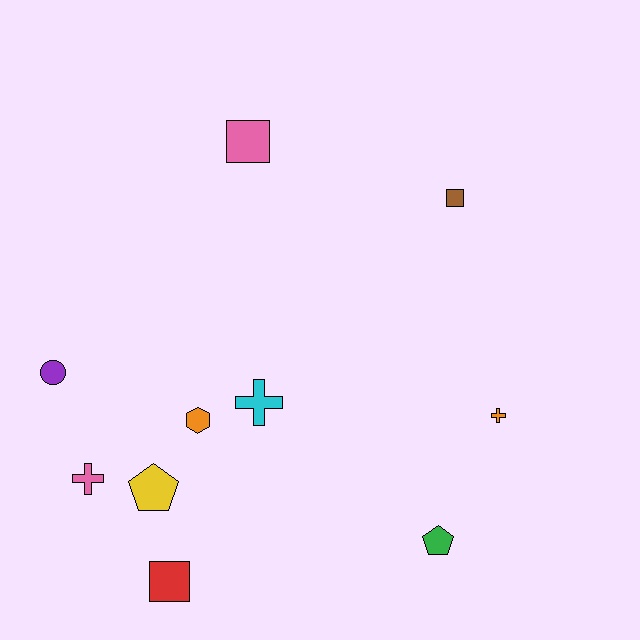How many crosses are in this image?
There are 3 crosses.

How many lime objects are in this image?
There are no lime objects.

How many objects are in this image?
There are 10 objects.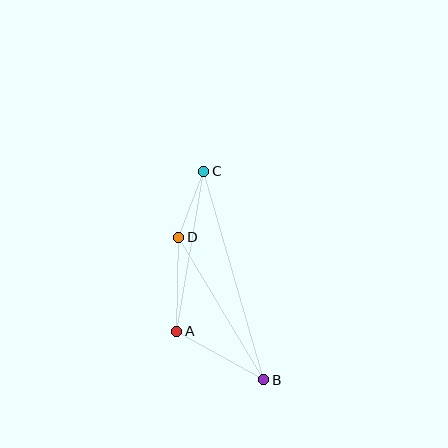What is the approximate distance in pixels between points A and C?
The distance between A and C is approximately 162 pixels.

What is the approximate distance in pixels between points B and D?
The distance between B and D is approximately 166 pixels.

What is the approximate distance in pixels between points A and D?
The distance between A and D is approximately 94 pixels.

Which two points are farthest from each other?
Points B and C are farthest from each other.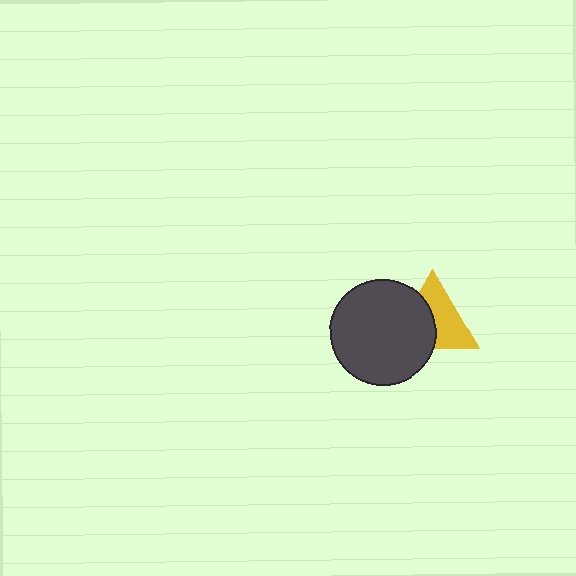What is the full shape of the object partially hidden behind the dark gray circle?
The partially hidden object is a yellow triangle.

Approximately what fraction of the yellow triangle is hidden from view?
Roughly 44% of the yellow triangle is hidden behind the dark gray circle.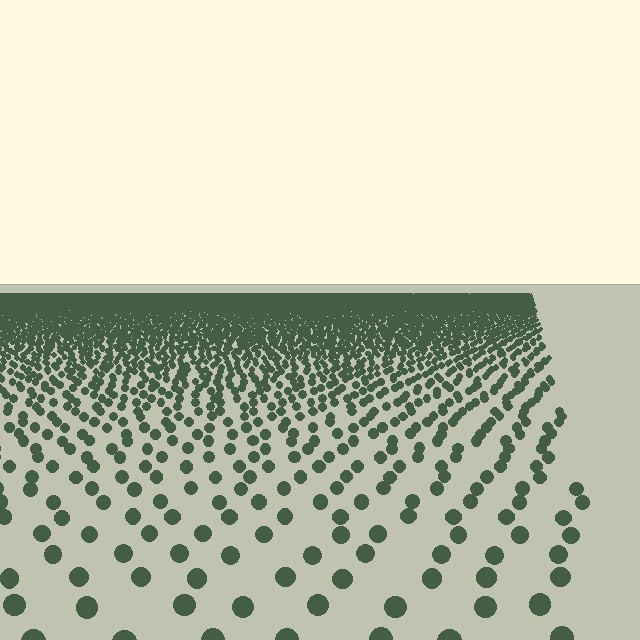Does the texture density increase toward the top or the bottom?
Density increases toward the top.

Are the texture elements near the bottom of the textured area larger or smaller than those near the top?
Larger. Near the bottom, elements are closer to the viewer and appear at a bigger on-screen size.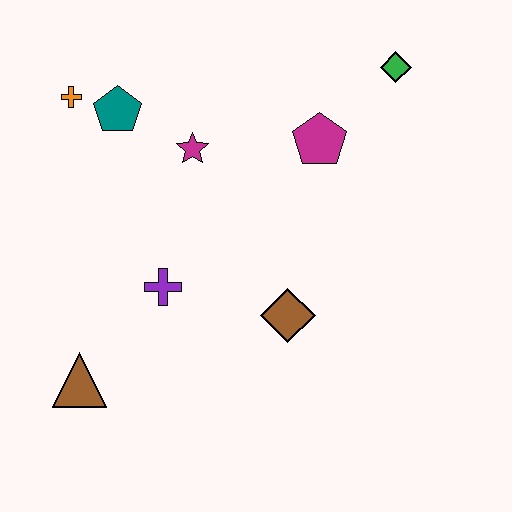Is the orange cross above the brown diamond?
Yes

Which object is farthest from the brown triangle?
The green diamond is farthest from the brown triangle.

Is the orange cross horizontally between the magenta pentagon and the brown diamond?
No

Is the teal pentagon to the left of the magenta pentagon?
Yes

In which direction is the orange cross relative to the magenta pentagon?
The orange cross is to the left of the magenta pentagon.